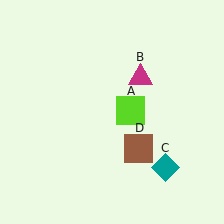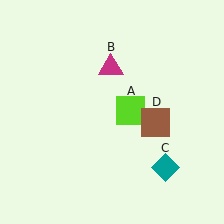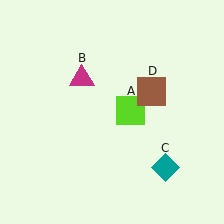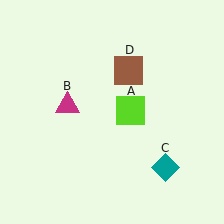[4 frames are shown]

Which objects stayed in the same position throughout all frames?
Lime square (object A) and teal diamond (object C) remained stationary.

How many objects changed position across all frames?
2 objects changed position: magenta triangle (object B), brown square (object D).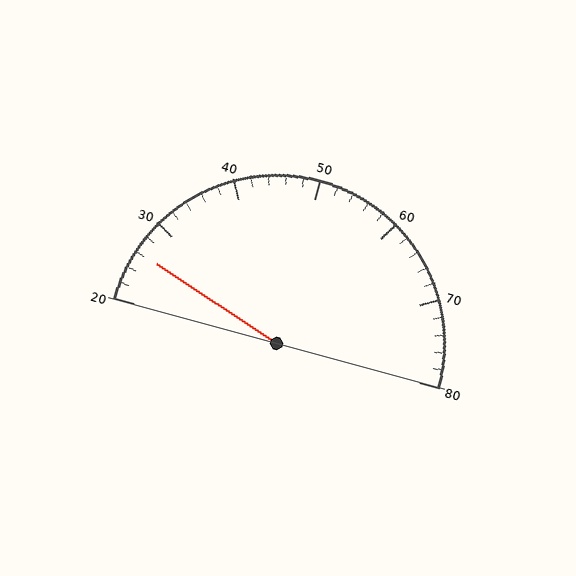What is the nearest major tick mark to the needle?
The nearest major tick mark is 30.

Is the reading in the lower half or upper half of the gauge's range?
The reading is in the lower half of the range (20 to 80).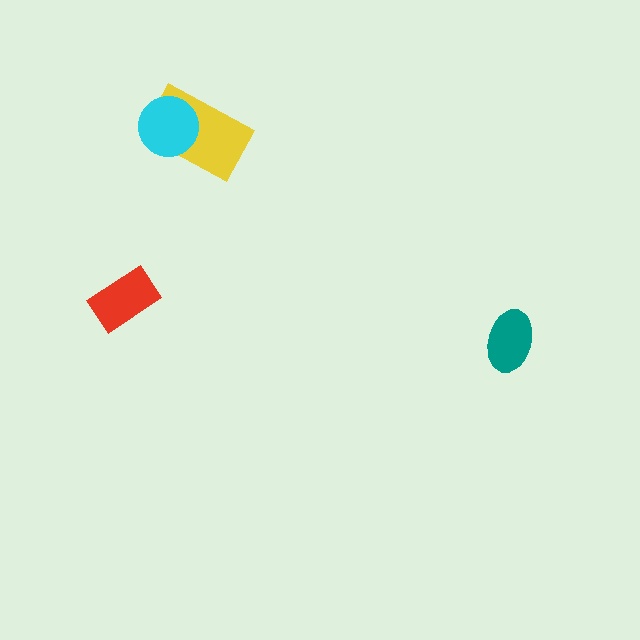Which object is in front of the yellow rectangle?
The cyan circle is in front of the yellow rectangle.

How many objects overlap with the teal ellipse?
0 objects overlap with the teal ellipse.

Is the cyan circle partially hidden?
No, no other shape covers it.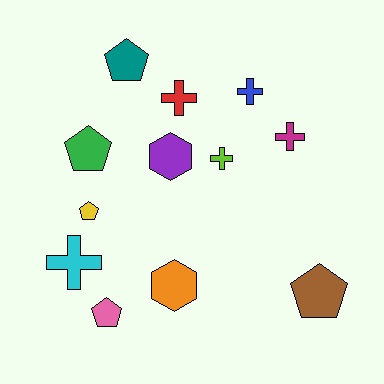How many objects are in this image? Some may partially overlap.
There are 12 objects.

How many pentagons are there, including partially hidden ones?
There are 5 pentagons.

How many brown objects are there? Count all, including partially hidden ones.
There is 1 brown object.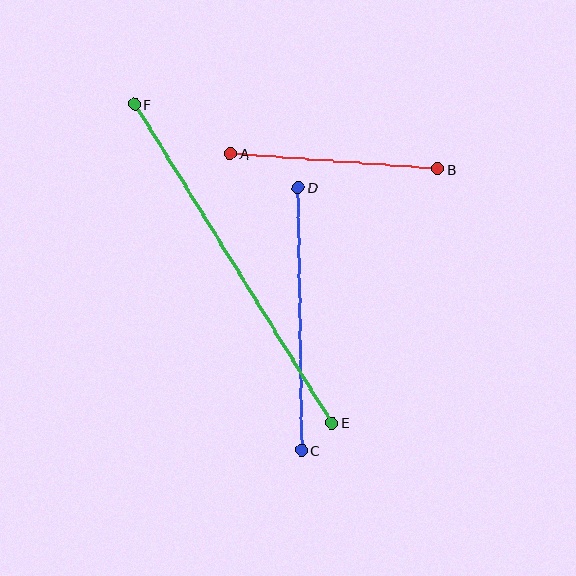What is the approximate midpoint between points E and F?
The midpoint is at approximately (233, 263) pixels.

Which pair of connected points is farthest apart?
Points E and F are farthest apart.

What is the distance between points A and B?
The distance is approximately 208 pixels.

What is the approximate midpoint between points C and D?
The midpoint is at approximately (300, 319) pixels.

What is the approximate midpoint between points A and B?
The midpoint is at approximately (334, 161) pixels.